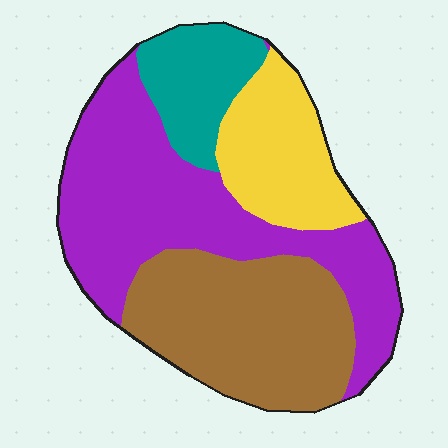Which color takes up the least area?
Teal, at roughly 10%.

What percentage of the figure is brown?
Brown takes up about one third (1/3) of the figure.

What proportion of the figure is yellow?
Yellow takes up less than a quarter of the figure.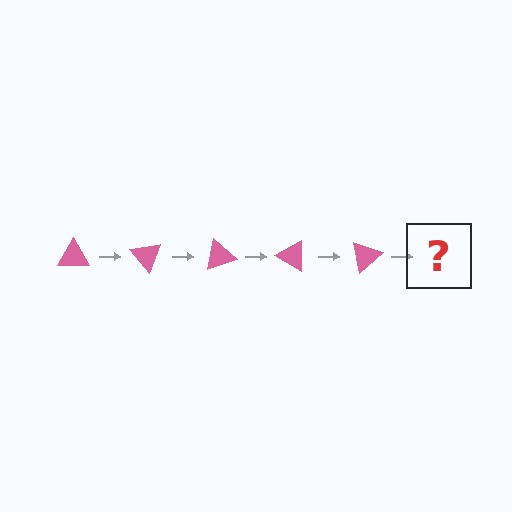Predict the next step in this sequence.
The next step is a pink triangle rotated 250 degrees.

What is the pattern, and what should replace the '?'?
The pattern is that the triangle rotates 50 degrees each step. The '?' should be a pink triangle rotated 250 degrees.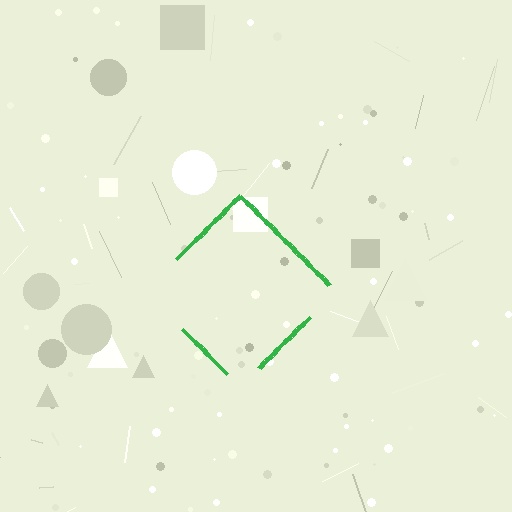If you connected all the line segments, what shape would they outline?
They would outline a diamond.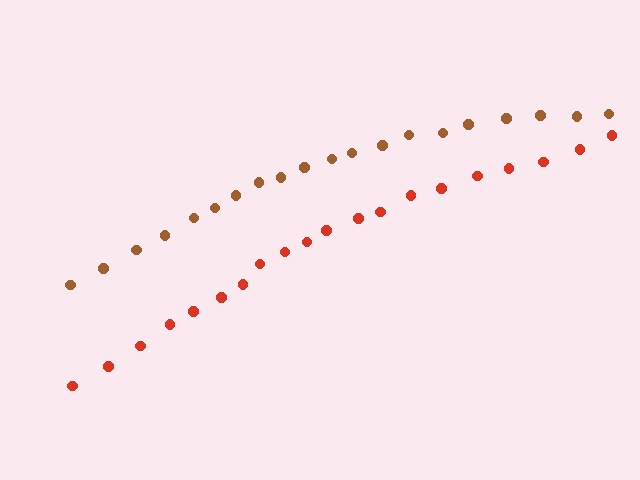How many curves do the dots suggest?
There are 2 distinct paths.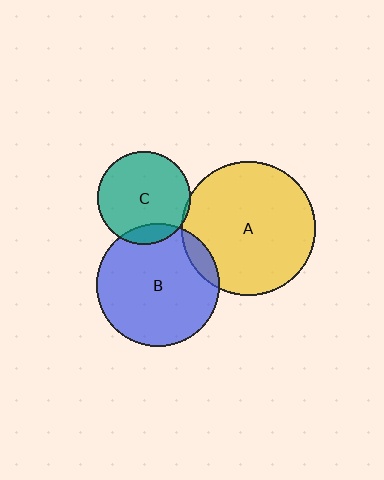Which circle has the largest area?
Circle A (yellow).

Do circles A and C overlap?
Yes.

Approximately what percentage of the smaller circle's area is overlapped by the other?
Approximately 5%.